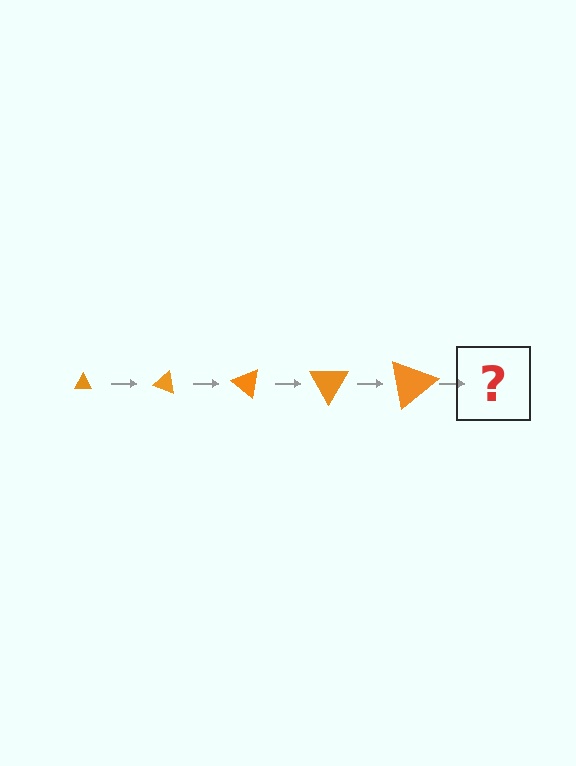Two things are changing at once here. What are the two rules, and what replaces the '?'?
The two rules are that the triangle grows larger each step and it rotates 20 degrees each step. The '?' should be a triangle, larger than the previous one and rotated 100 degrees from the start.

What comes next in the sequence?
The next element should be a triangle, larger than the previous one and rotated 100 degrees from the start.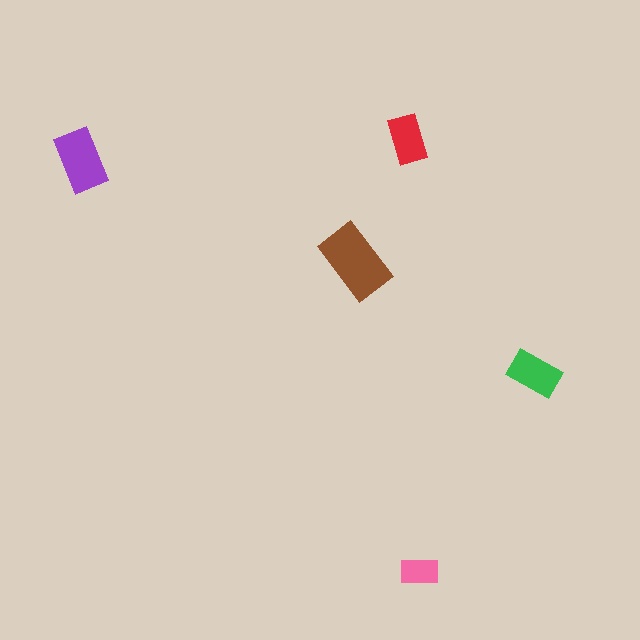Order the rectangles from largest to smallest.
the brown one, the purple one, the green one, the red one, the pink one.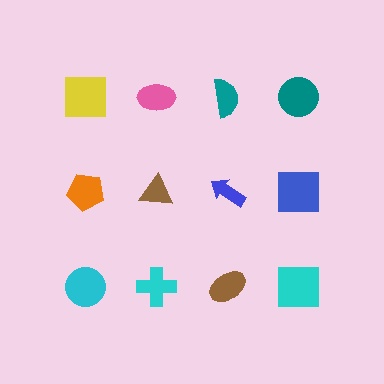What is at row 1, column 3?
A teal semicircle.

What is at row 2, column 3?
A blue arrow.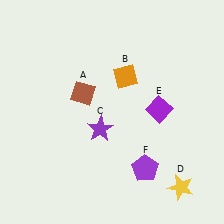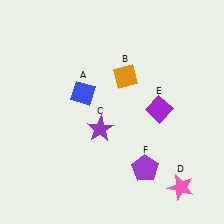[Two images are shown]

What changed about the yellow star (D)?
In Image 1, D is yellow. In Image 2, it changed to pink.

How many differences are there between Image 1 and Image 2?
There are 2 differences between the two images.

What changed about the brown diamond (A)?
In Image 1, A is brown. In Image 2, it changed to blue.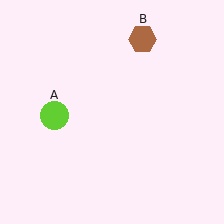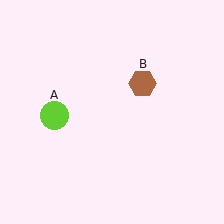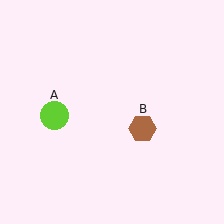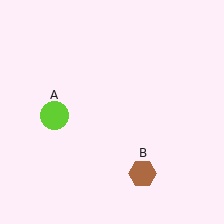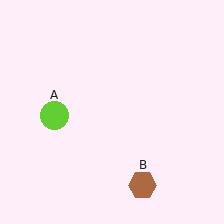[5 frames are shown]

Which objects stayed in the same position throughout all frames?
Lime circle (object A) remained stationary.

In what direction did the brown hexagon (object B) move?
The brown hexagon (object B) moved down.